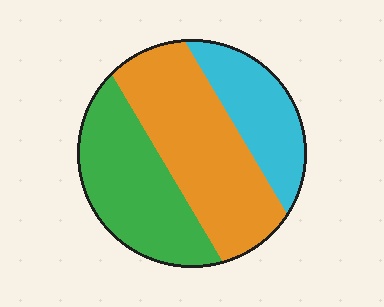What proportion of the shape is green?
Green covers roughly 35% of the shape.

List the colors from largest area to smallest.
From largest to smallest: orange, green, cyan.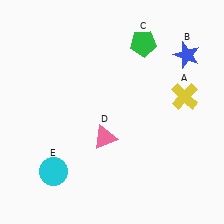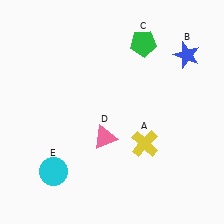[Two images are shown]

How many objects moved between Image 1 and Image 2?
1 object moved between the two images.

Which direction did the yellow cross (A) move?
The yellow cross (A) moved down.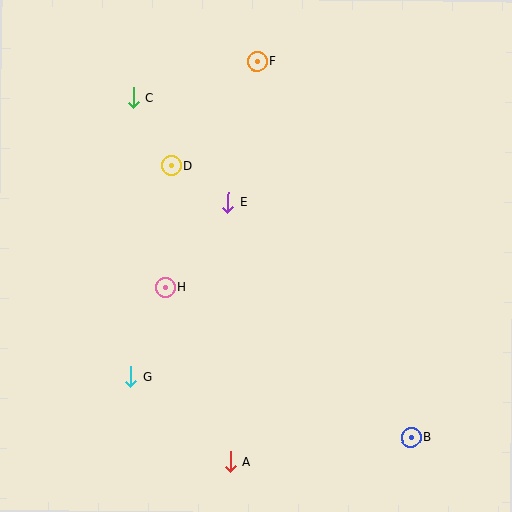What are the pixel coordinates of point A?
Point A is at (231, 462).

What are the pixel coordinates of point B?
Point B is at (411, 437).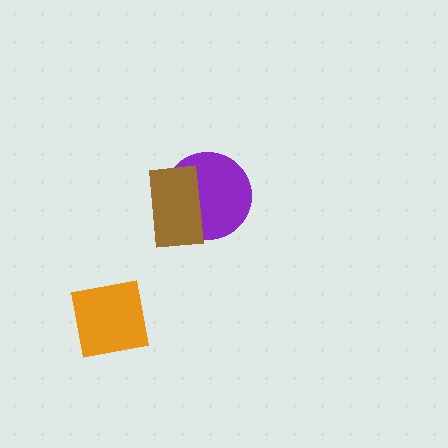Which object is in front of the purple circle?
The brown rectangle is in front of the purple circle.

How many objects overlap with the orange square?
0 objects overlap with the orange square.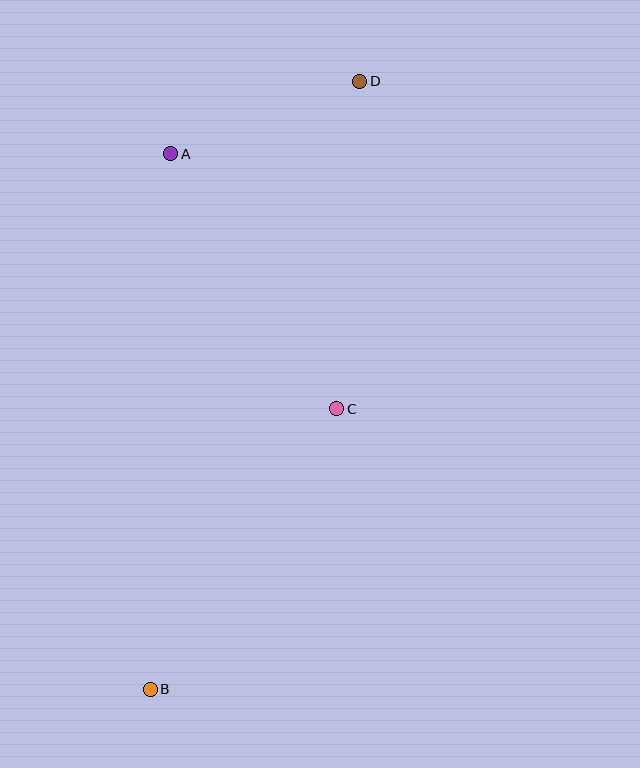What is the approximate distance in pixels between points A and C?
The distance between A and C is approximately 304 pixels.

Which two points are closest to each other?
Points A and D are closest to each other.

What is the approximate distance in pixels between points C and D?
The distance between C and D is approximately 328 pixels.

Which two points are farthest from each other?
Points B and D are farthest from each other.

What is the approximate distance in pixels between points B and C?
The distance between B and C is approximately 337 pixels.